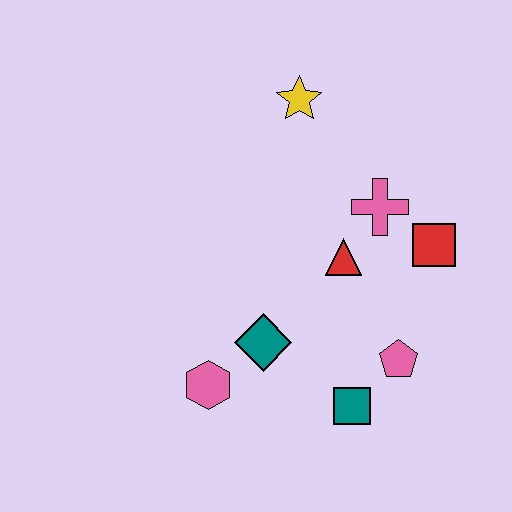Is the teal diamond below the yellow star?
Yes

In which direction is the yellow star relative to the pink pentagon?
The yellow star is above the pink pentagon.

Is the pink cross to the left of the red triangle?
No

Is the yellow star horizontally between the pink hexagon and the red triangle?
Yes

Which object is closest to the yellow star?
The pink cross is closest to the yellow star.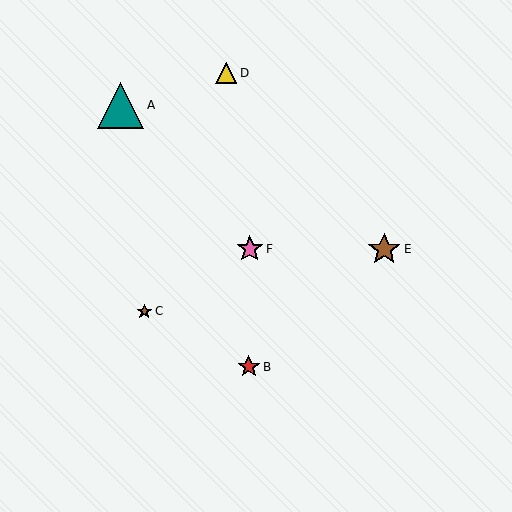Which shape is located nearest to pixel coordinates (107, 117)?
The teal triangle (labeled A) at (121, 105) is nearest to that location.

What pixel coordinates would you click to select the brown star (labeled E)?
Click at (384, 249) to select the brown star E.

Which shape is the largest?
The teal triangle (labeled A) is the largest.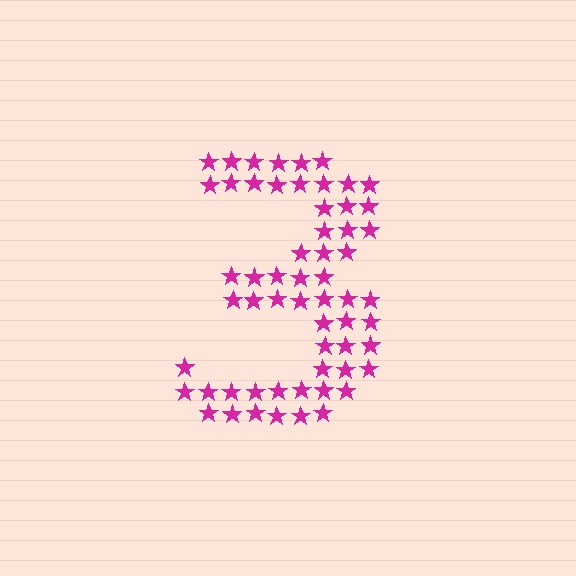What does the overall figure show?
The overall figure shows the digit 3.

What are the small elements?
The small elements are stars.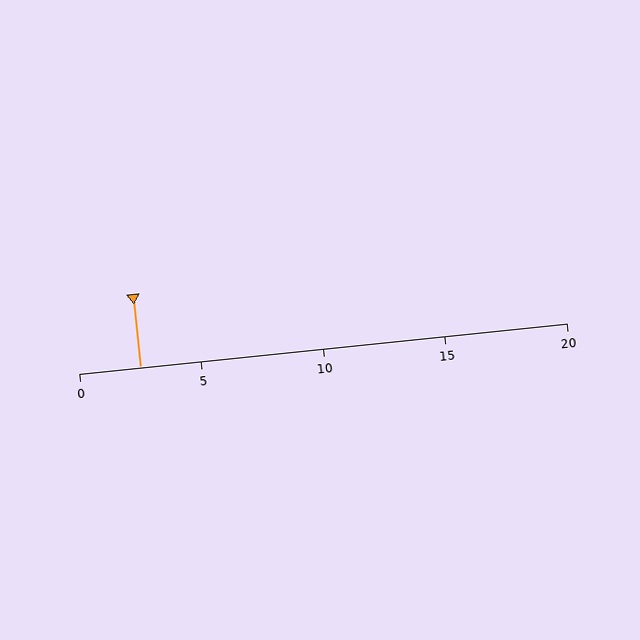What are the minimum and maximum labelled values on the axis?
The axis runs from 0 to 20.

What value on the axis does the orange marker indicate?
The marker indicates approximately 2.5.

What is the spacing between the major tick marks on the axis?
The major ticks are spaced 5 apart.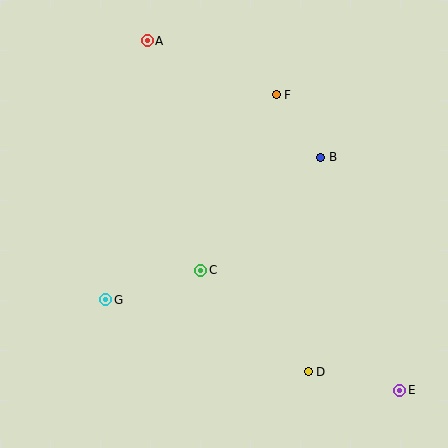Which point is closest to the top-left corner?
Point A is closest to the top-left corner.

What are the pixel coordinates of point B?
Point B is at (321, 157).